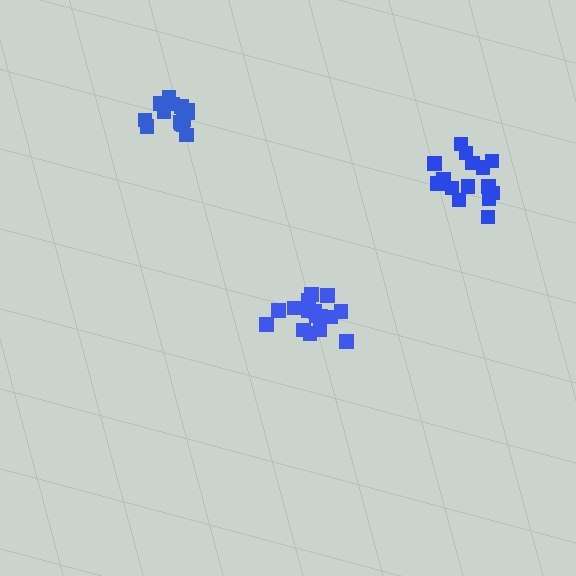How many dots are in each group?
Group 1: 14 dots, Group 2: 15 dots, Group 3: 17 dots (46 total).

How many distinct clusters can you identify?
There are 3 distinct clusters.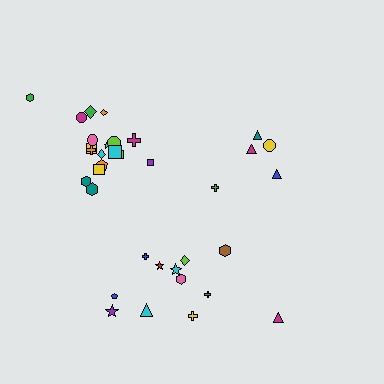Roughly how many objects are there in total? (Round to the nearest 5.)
Roughly 35 objects in total.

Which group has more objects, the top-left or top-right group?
The top-left group.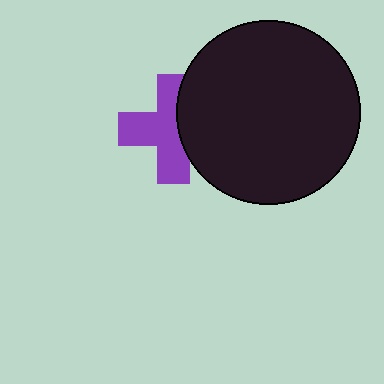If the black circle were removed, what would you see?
You would see the complete purple cross.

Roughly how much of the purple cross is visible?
About half of it is visible (roughly 64%).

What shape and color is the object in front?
The object in front is a black circle.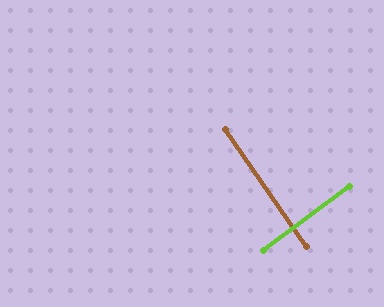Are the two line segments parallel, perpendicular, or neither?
Perpendicular — they meet at approximately 88°.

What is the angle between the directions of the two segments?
Approximately 88 degrees.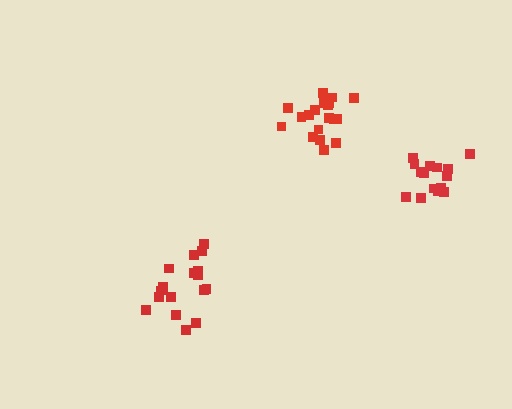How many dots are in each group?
Group 1: 17 dots, Group 2: 15 dots, Group 3: 19 dots (51 total).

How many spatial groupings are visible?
There are 3 spatial groupings.